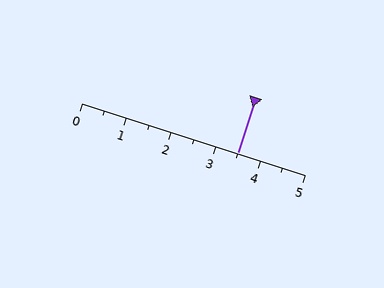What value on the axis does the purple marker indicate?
The marker indicates approximately 3.5.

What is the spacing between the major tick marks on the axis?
The major ticks are spaced 1 apart.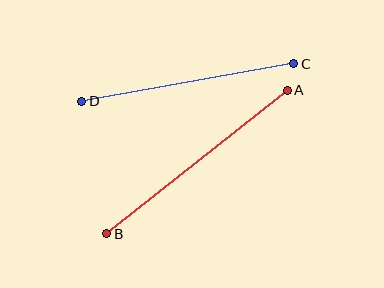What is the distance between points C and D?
The distance is approximately 215 pixels.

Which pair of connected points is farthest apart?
Points A and B are farthest apart.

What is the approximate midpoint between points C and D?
The midpoint is at approximately (188, 82) pixels.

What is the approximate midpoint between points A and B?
The midpoint is at approximately (197, 162) pixels.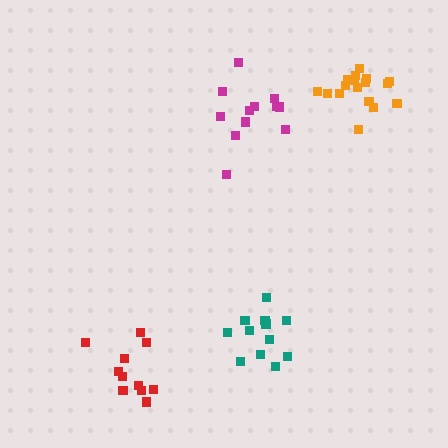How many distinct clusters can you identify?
There are 4 distinct clusters.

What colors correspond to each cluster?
The clusters are colored: magenta, orange, red, teal.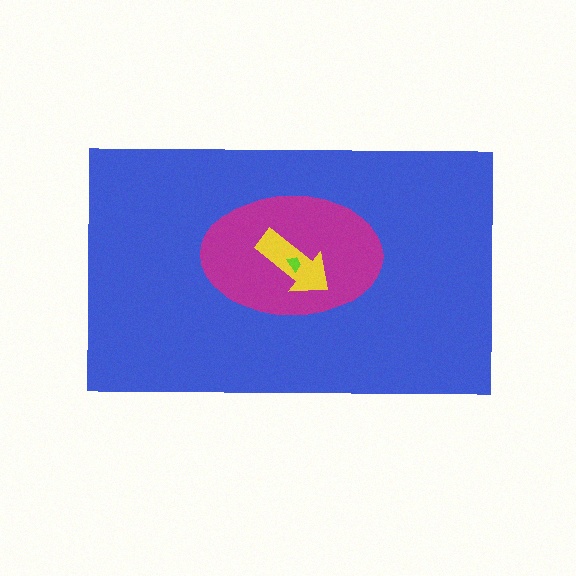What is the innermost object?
The lime trapezoid.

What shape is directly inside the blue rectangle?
The magenta ellipse.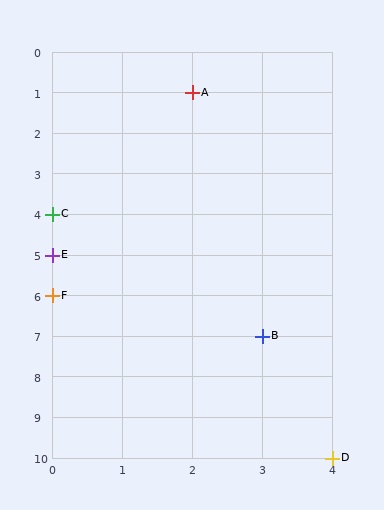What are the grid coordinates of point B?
Point B is at grid coordinates (3, 7).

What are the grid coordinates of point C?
Point C is at grid coordinates (0, 4).